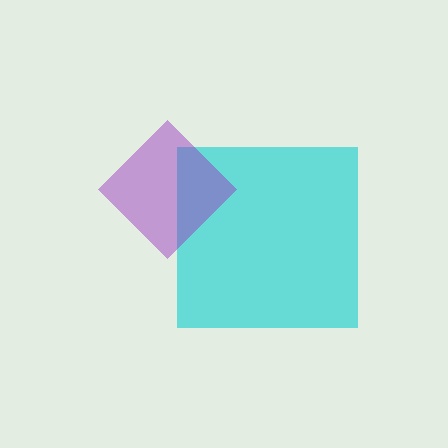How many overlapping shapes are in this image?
There are 2 overlapping shapes in the image.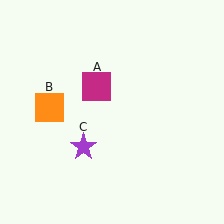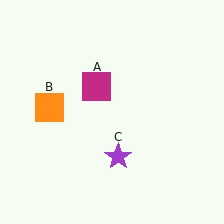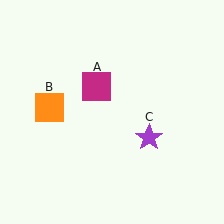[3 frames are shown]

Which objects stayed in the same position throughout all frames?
Magenta square (object A) and orange square (object B) remained stationary.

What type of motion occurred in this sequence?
The purple star (object C) rotated counterclockwise around the center of the scene.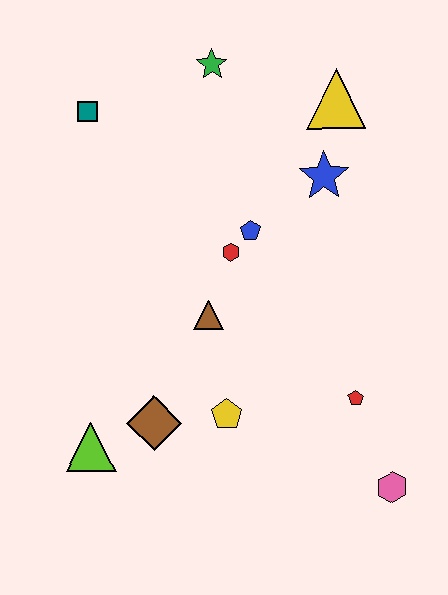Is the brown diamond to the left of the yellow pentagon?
Yes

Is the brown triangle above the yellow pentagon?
Yes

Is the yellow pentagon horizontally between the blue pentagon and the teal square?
Yes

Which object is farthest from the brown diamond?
The yellow triangle is farthest from the brown diamond.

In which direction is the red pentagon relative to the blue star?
The red pentagon is below the blue star.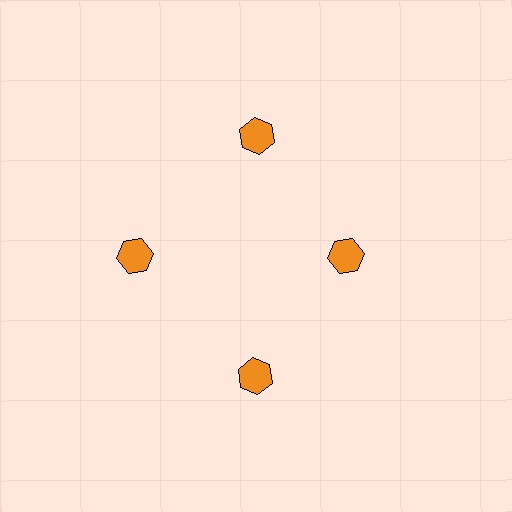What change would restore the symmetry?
The symmetry would be restored by moving it outward, back onto the ring so that all 4 hexagons sit at equal angles and equal distance from the center.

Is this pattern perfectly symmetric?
No. The 4 orange hexagons are arranged in a ring, but one element near the 3 o'clock position is pulled inward toward the center, breaking the 4-fold rotational symmetry.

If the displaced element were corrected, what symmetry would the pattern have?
It would have 4-fold rotational symmetry — the pattern would map onto itself every 90 degrees.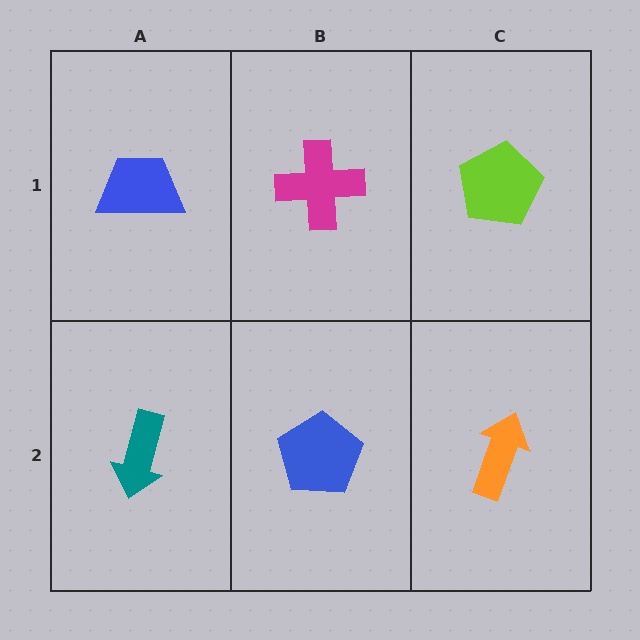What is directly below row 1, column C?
An orange arrow.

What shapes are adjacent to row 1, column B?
A blue pentagon (row 2, column B), a blue trapezoid (row 1, column A), a lime pentagon (row 1, column C).